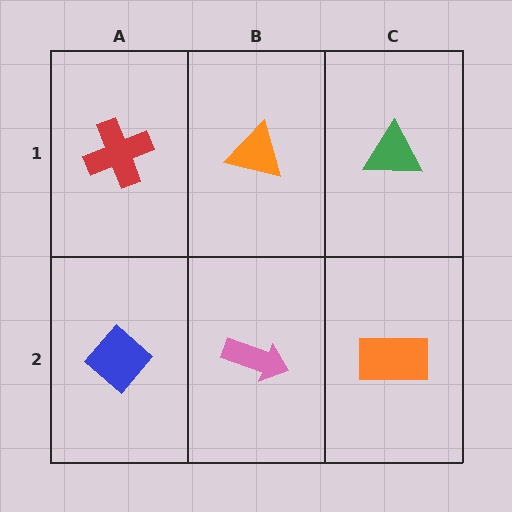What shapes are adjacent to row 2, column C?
A green triangle (row 1, column C), a pink arrow (row 2, column B).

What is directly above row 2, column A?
A red cross.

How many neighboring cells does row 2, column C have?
2.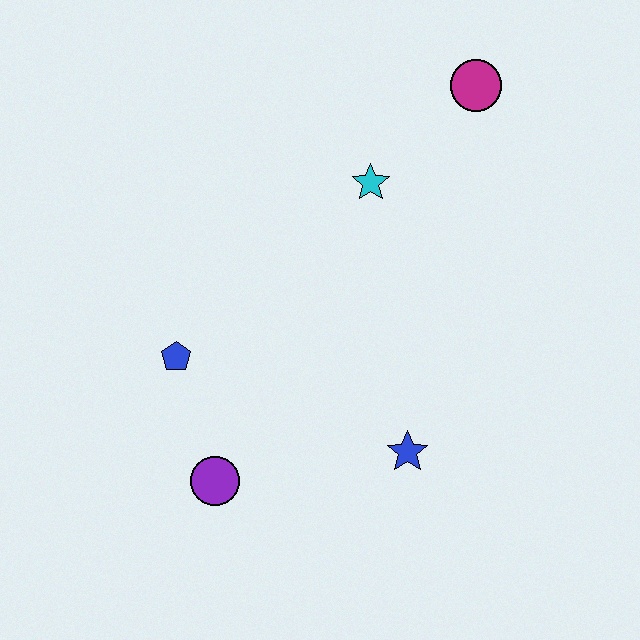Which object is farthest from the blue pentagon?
The magenta circle is farthest from the blue pentagon.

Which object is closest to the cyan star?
The magenta circle is closest to the cyan star.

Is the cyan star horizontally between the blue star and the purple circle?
Yes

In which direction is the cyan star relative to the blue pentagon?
The cyan star is to the right of the blue pentagon.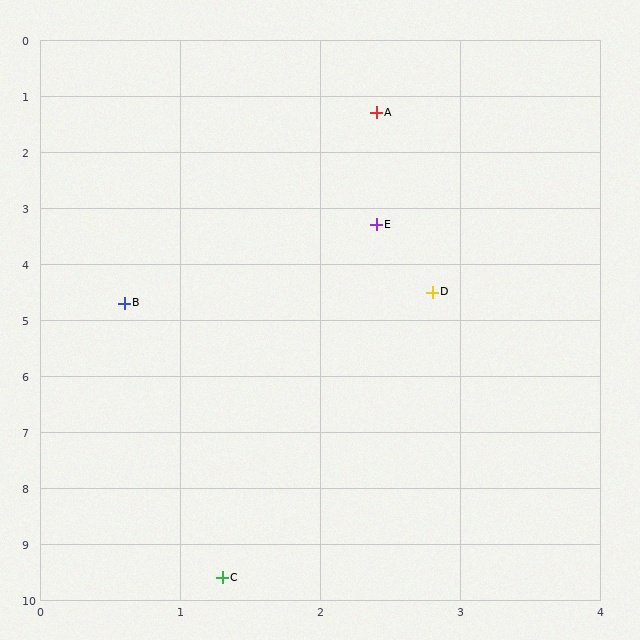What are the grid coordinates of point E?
Point E is at approximately (2.4, 3.3).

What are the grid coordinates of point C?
Point C is at approximately (1.3, 9.6).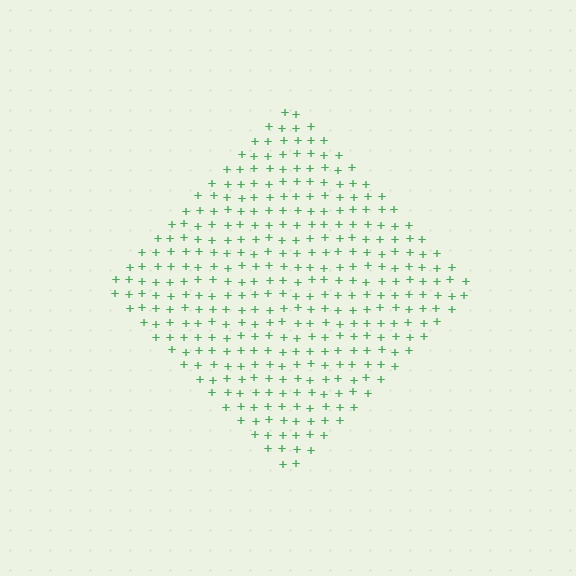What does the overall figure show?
The overall figure shows a diamond.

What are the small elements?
The small elements are plus signs.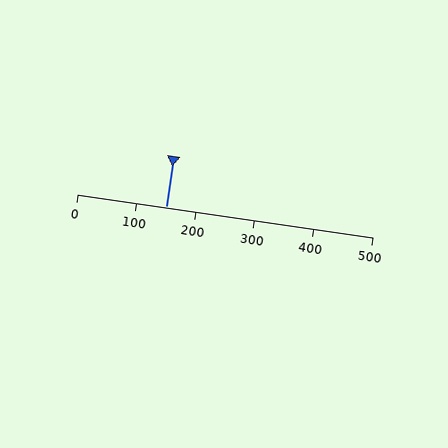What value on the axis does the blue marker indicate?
The marker indicates approximately 150.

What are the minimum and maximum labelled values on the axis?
The axis runs from 0 to 500.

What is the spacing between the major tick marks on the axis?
The major ticks are spaced 100 apart.